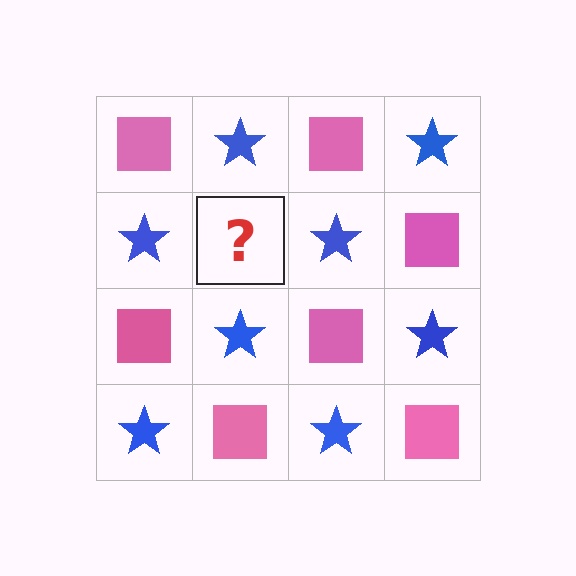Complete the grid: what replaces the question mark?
The question mark should be replaced with a pink square.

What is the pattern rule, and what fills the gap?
The rule is that it alternates pink square and blue star in a checkerboard pattern. The gap should be filled with a pink square.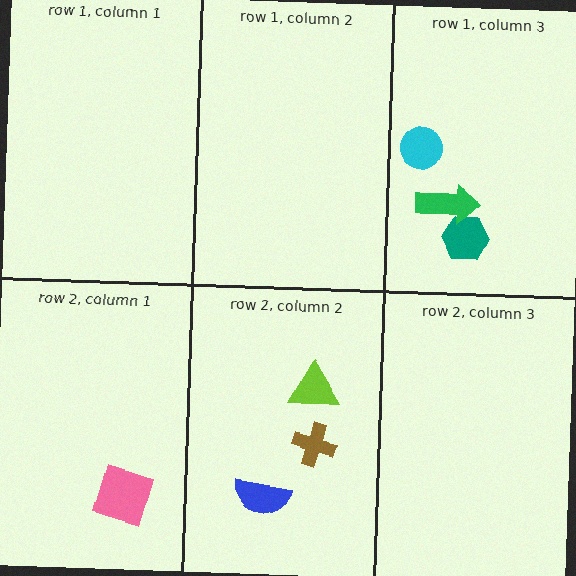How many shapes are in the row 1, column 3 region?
3.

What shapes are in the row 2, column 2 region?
The lime triangle, the blue semicircle, the brown cross.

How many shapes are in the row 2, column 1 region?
1.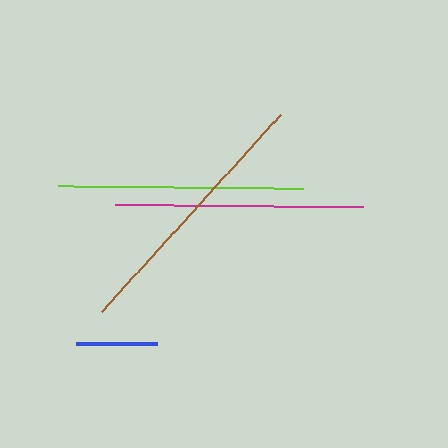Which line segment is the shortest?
The blue line is the shortest at approximately 81 pixels.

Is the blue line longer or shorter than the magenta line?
The magenta line is longer than the blue line.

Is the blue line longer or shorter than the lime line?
The lime line is longer than the blue line.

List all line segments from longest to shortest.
From longest to shortest: brown, magenta, lime, blue.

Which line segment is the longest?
The brown line is the longest at approximately 267 pixels.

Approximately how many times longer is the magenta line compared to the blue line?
The magenta line is approximately 3.1 times the length of the blue line.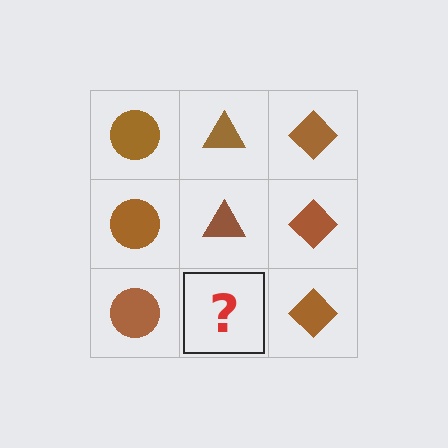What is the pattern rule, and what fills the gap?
The rule is that each column has a consistent shape. The gap should be filled with a brown triangle.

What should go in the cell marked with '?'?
The missing cell should contain a brown triangle.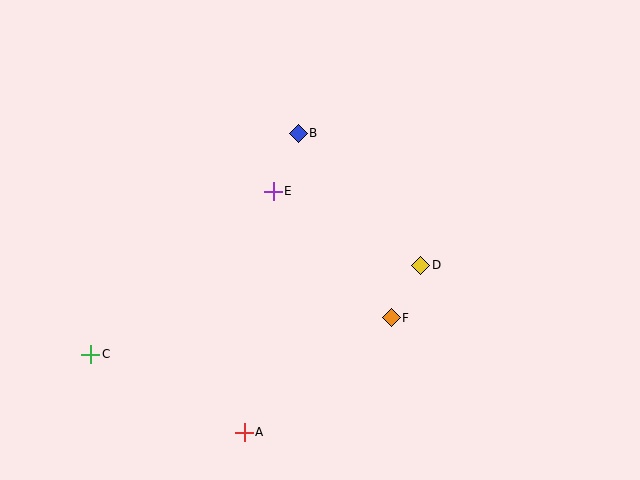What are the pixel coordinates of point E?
Point E is at (273, 191).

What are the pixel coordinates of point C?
Point C is at (91, 354).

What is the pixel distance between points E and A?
The distance between E and A is 243 pixels.